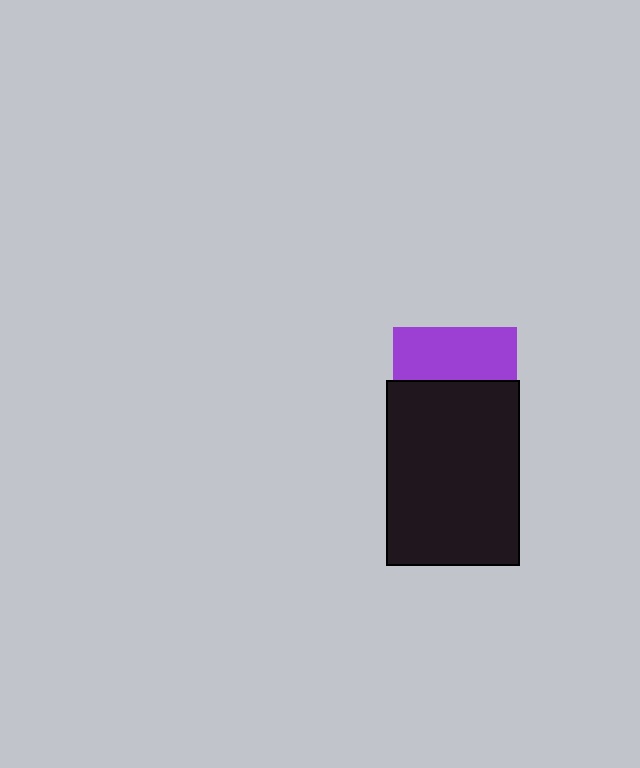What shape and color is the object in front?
The object in front is a black rectangle.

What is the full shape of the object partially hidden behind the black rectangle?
The partially hidden object is a purple square.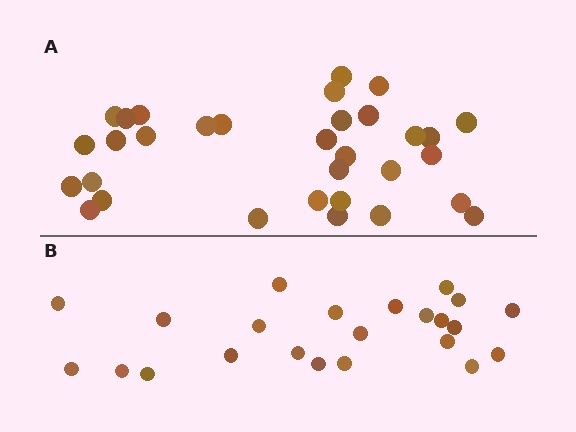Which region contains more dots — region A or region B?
Region A (the top region) has more dots.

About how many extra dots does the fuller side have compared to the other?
Region A has roughly 8 or so more dots than region B.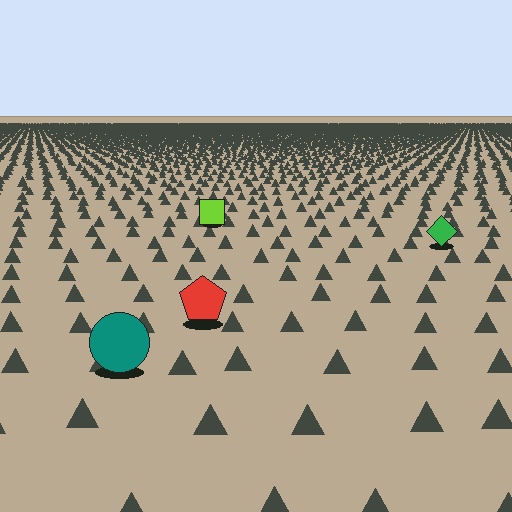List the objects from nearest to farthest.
From nearest to farthest: the teal circle, the red pentagon, the green diamond, the lime square.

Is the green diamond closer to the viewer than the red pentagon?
No. The red pentagon is closer — you can tell from the texture gradient: the ground texture is coarser near it.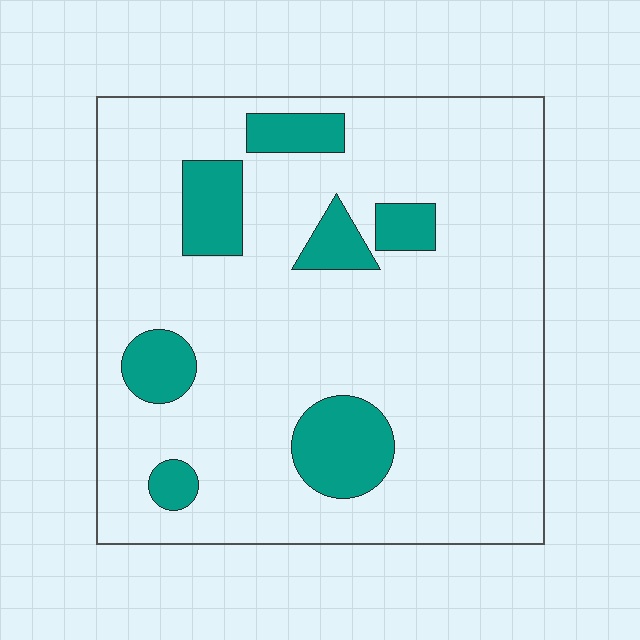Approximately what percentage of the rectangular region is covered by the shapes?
Approximately 15%.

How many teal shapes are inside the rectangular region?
7.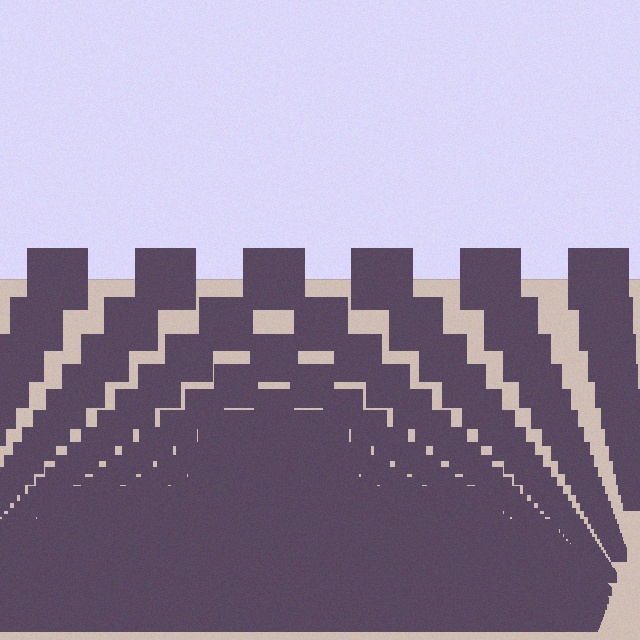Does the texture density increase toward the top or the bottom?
Density increases toward the bottom.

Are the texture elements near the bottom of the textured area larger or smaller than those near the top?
Smaller. The gradient is inverted — elements near the bottom are smaller and denser.